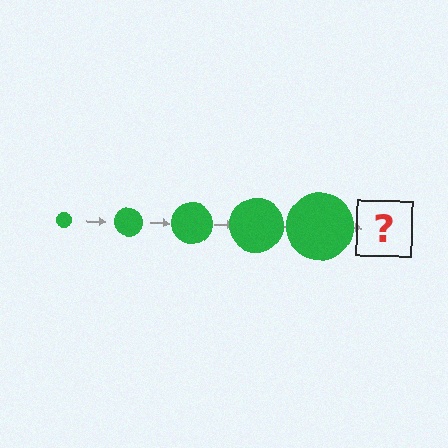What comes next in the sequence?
The next element should be a green circle, larger than the previous one.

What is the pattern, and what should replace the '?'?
The pattern is that the circle gets progressively larger each step. The '?' should be a green circle, larger than the previous one.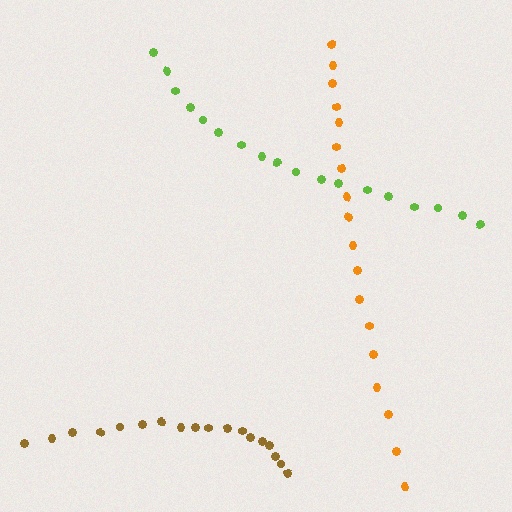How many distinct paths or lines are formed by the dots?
There are 3 distinct paths.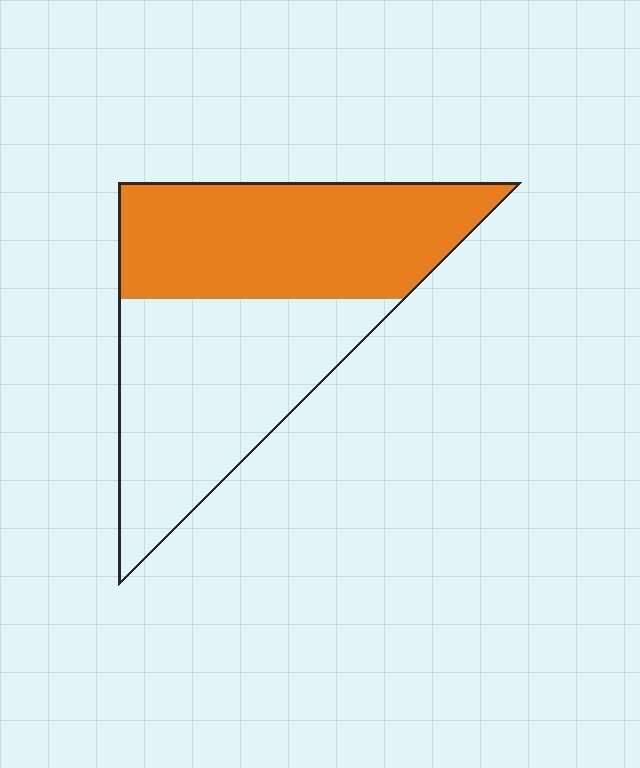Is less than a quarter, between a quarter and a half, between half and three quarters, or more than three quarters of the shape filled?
Between a quarter and a half.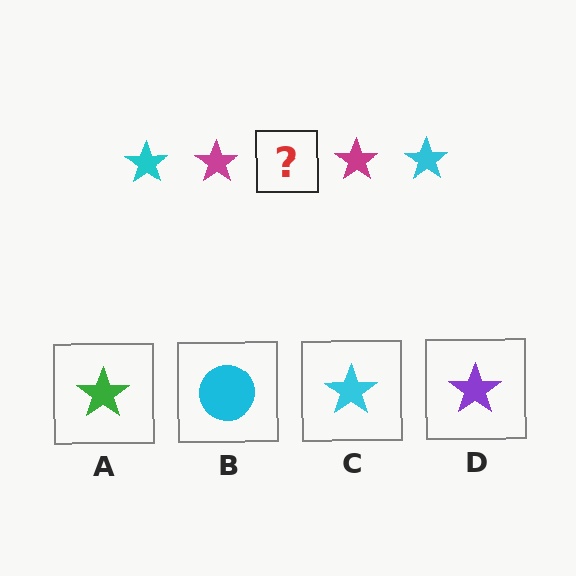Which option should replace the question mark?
Option C.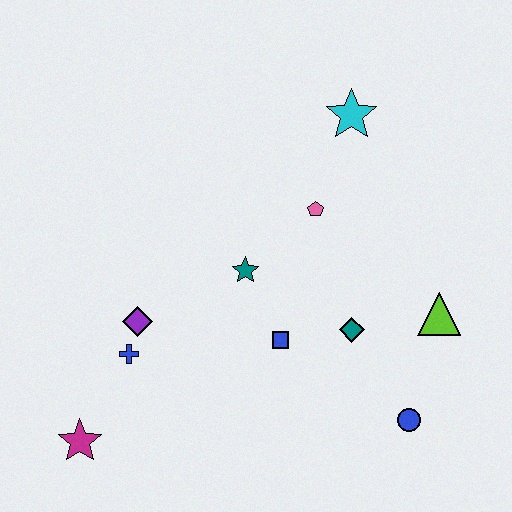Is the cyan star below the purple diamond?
No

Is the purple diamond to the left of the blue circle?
Yes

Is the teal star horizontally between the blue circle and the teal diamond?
No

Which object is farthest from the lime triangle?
The magenta star is farthest from the lime triangle.